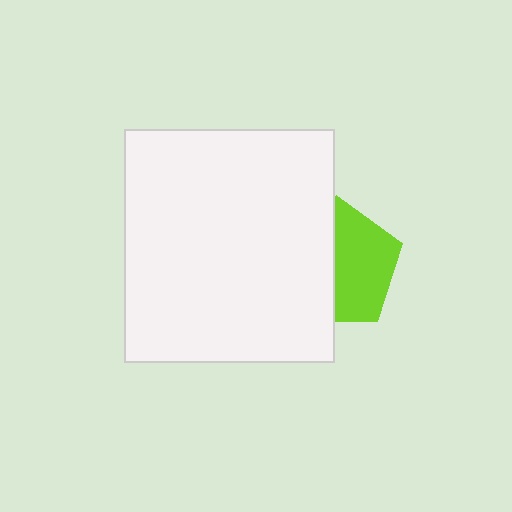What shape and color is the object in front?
The object in front is a white rectangle.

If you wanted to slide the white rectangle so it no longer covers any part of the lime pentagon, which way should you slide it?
Slide it left — that is the most direct way to separate the two shapes.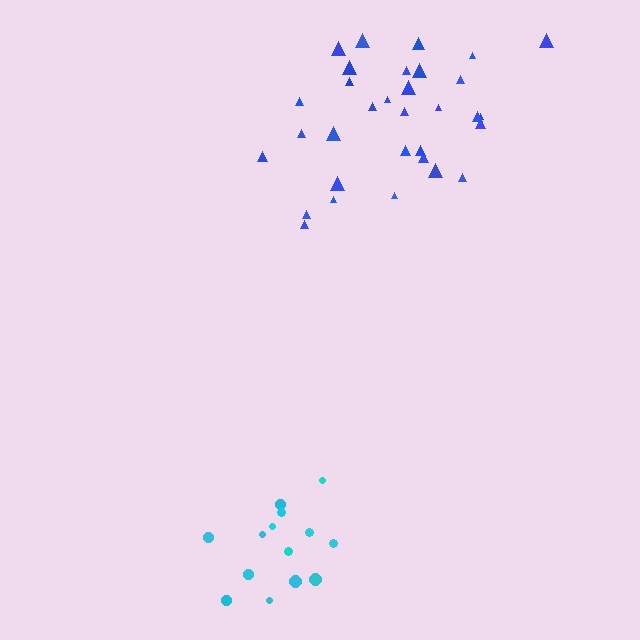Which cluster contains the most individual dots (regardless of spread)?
Blue (32).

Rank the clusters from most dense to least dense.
blue, cyan.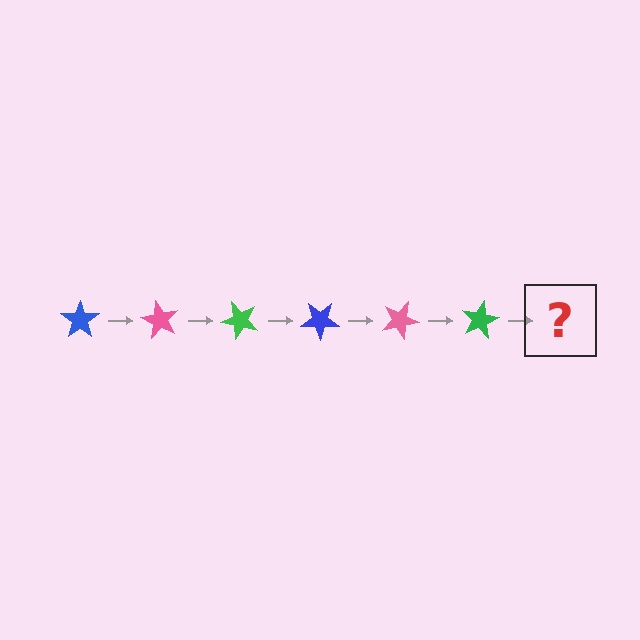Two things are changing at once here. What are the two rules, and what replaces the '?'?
The two rules are that it rotates 60 degrees each step and the color cycles through blue, pink, and green. The '?' should be a blue star, rotated 360 degrees from the start.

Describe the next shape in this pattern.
It should be a blue star, rotated 360 degrees from the start.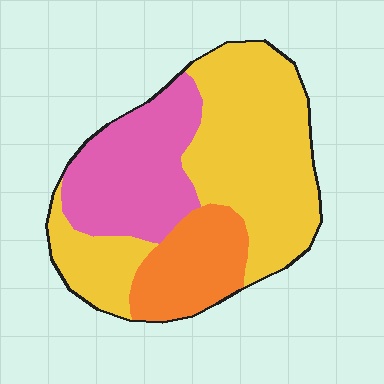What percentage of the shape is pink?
Pink covers about 30% of the shape.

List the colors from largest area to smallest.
From largest to smallest: yellow, pink, orange.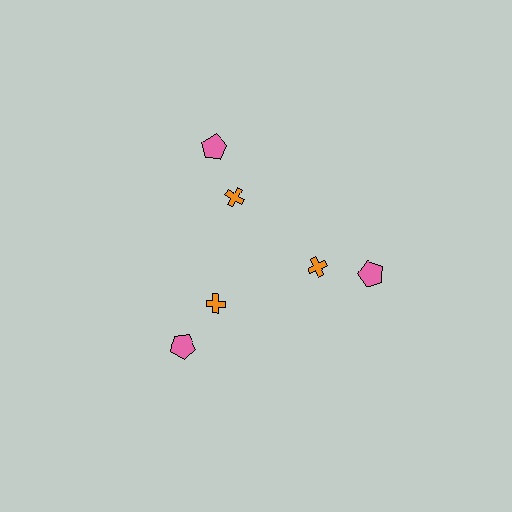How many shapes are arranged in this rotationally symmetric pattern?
There are 6 shapes, arranged in 3 groups of 2.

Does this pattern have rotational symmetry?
Yes, this pattern has 3-fold rotational symmetry. It looks the same after rotating 120 degrees around the center.